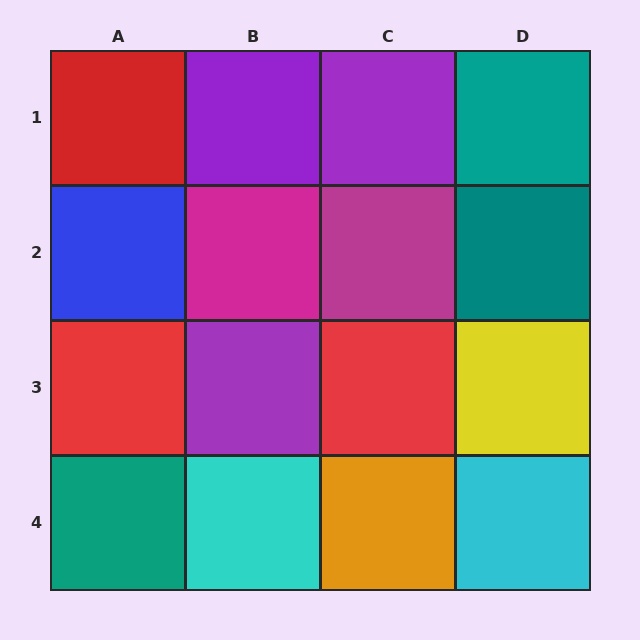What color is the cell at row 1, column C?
Purple.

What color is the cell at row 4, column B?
Cyan.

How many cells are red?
3 cells are red.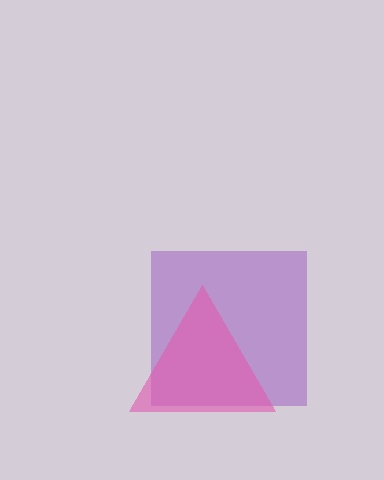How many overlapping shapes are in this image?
There are 2 overlapping shapes in the image.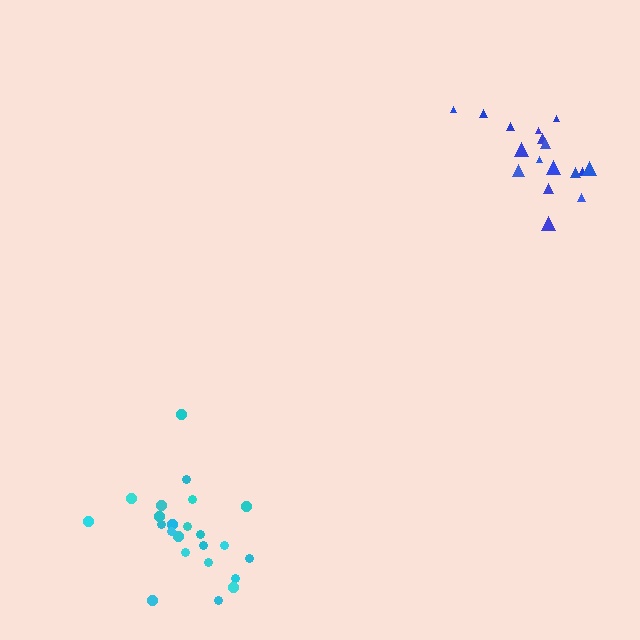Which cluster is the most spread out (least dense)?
Blue.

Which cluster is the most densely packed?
Cyan.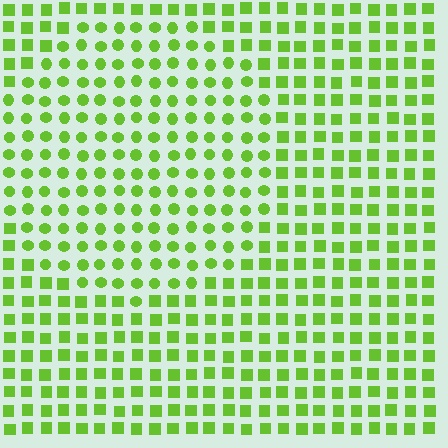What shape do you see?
I see a circle.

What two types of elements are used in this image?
The image uses circles inside the circle region and squares outside it.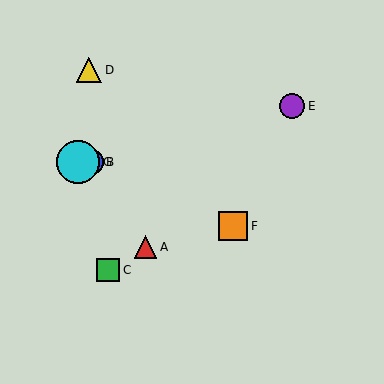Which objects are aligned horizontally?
Objects B, G are aligned horizontally.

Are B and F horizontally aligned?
No, B is at y≈162 and F is at y≈226.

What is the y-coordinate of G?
Object G is at y≈162.